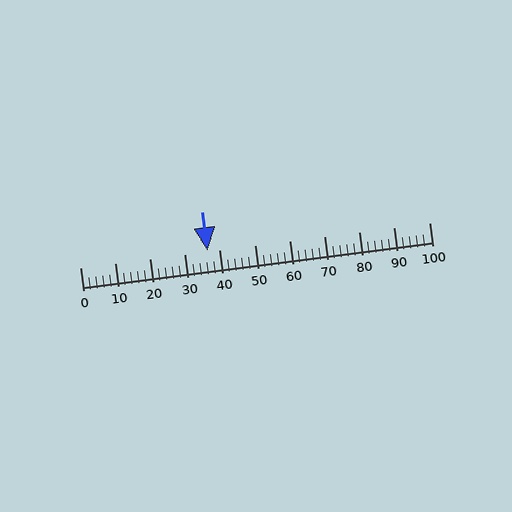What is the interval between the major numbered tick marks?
The major tick marks are spaced 10 units apart.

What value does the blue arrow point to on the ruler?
The blue arrow points to approximately 36.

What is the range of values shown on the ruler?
The ruler shows values from 0 to 100.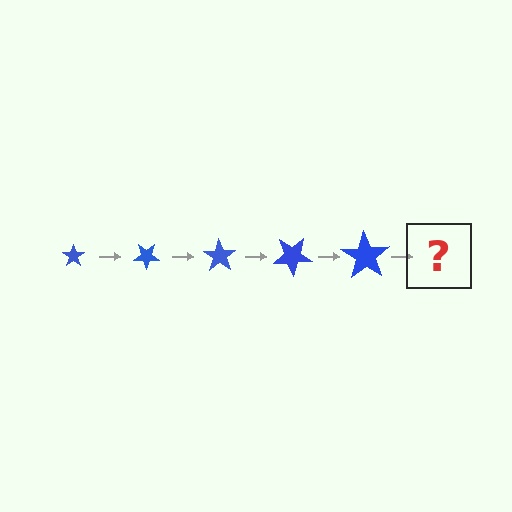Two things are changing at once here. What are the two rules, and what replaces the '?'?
The two rules are that the star grows larger each step and it rotates 35 degrees each step. The '?' should be a star, larger than the previous one and rotated 175 degrees from the start.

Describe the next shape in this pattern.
It should be a star, larger than the previous one and rotated 175 degrees from the start.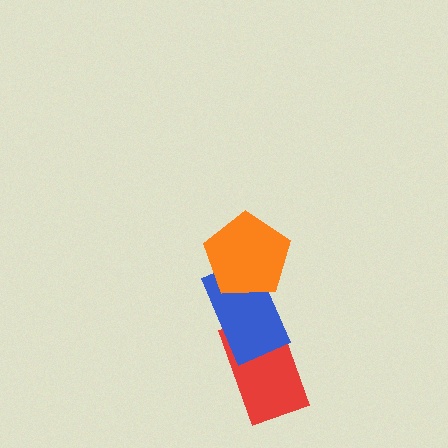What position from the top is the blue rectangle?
The blue rectangle is 2nd from the top.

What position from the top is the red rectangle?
The red rectangle is 3rd from the top.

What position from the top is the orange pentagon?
The orange pentagon is 1st from the top.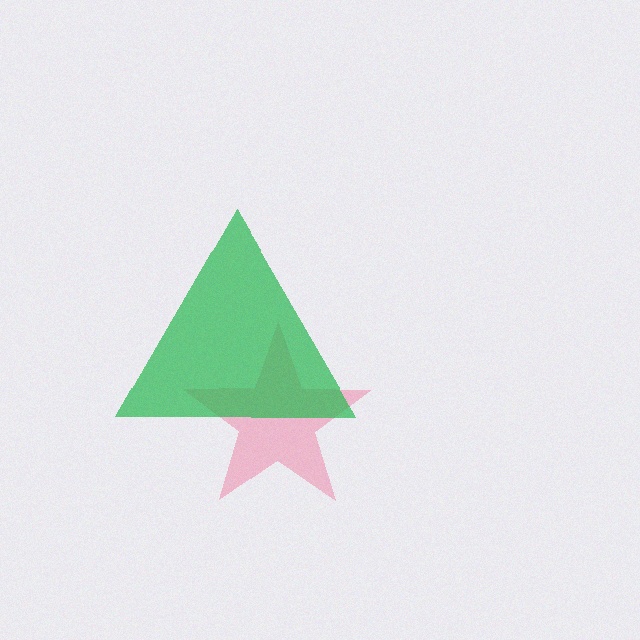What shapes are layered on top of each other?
The layered shapes are: a pink star, a green triangle.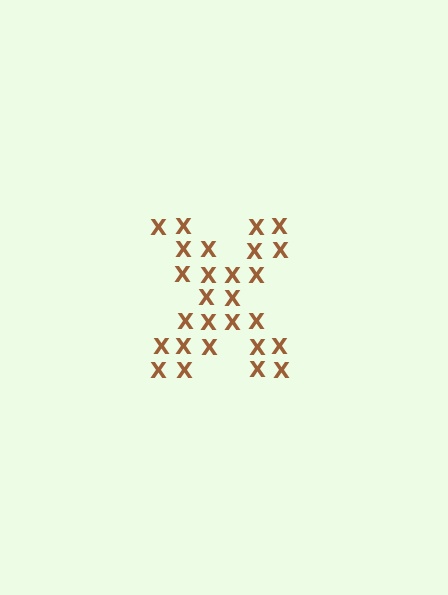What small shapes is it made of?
It is made of small letter X's.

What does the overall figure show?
The overall figure shows the letter X.